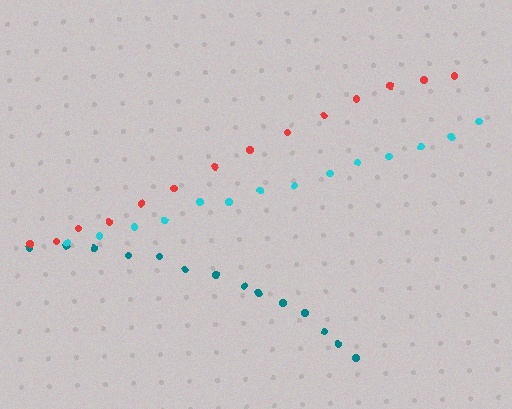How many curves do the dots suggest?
There are 3 distinct paths.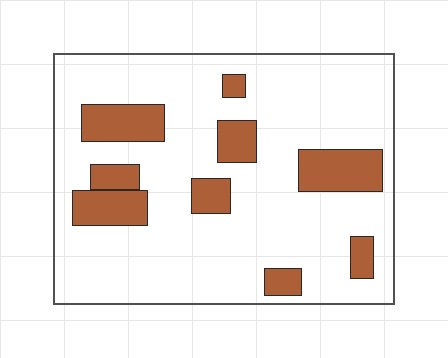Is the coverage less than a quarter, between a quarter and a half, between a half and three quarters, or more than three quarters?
Less than a quarter.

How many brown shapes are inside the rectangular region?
9.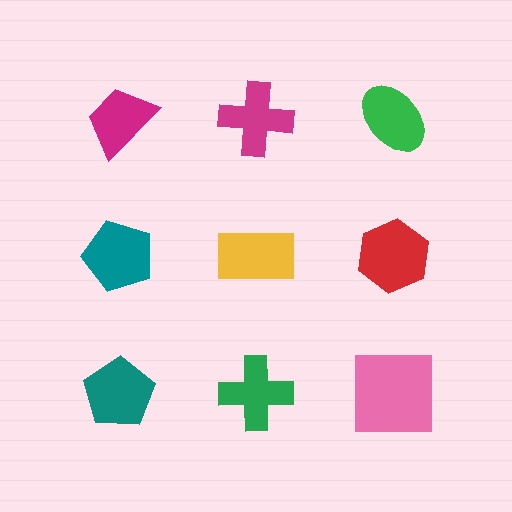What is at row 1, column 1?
A magenta trapezoid.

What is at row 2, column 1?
A teal pentagon.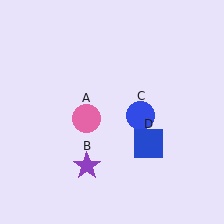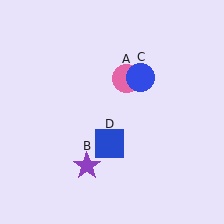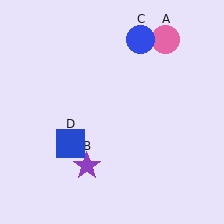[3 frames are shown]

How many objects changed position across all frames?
3 objects changed position: pink circle (object A), blue circle (object C), blue square (object D).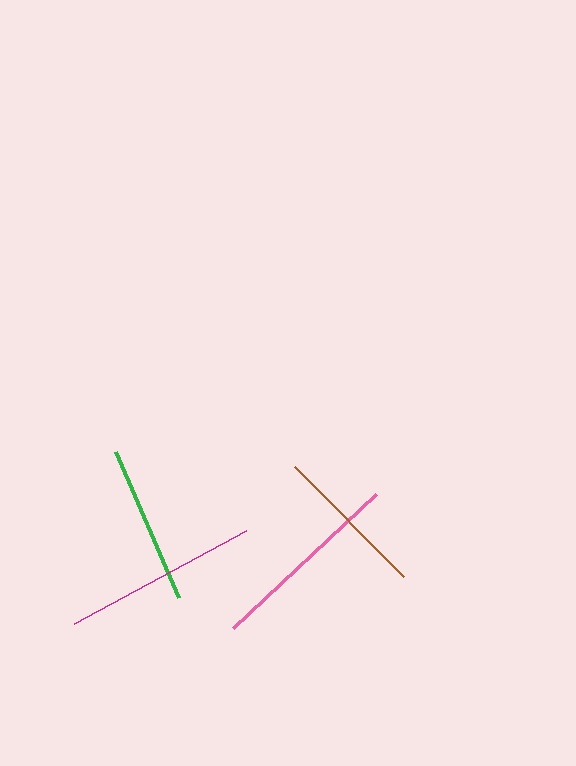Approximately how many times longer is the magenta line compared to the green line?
The magenta line is approximately 1.2 times the length of the green line.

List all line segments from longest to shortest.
From longest to shortest: magenta, pink, green, brown.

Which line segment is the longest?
The magenta line is the longest at approximately 196 pixels.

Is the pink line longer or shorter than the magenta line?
The magenta line is longer than the pink line.